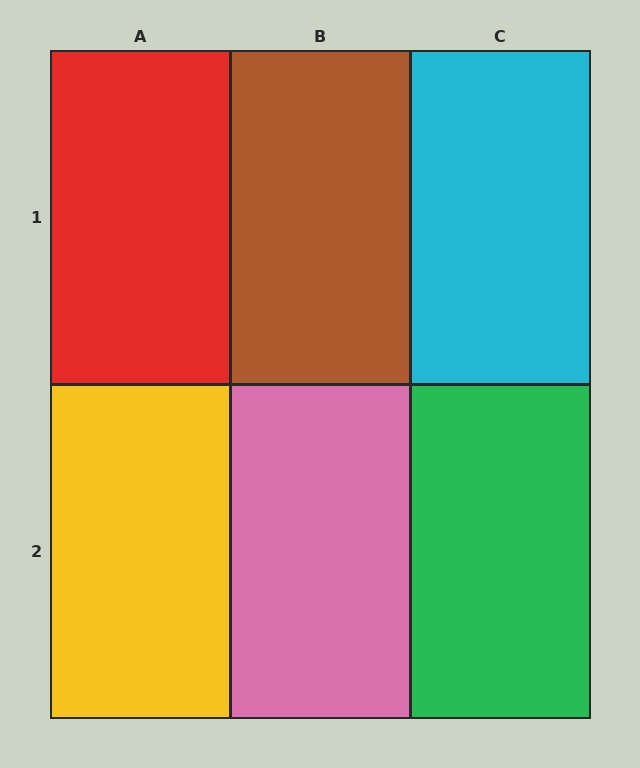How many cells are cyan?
1 cell is cyan.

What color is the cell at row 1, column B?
Brown.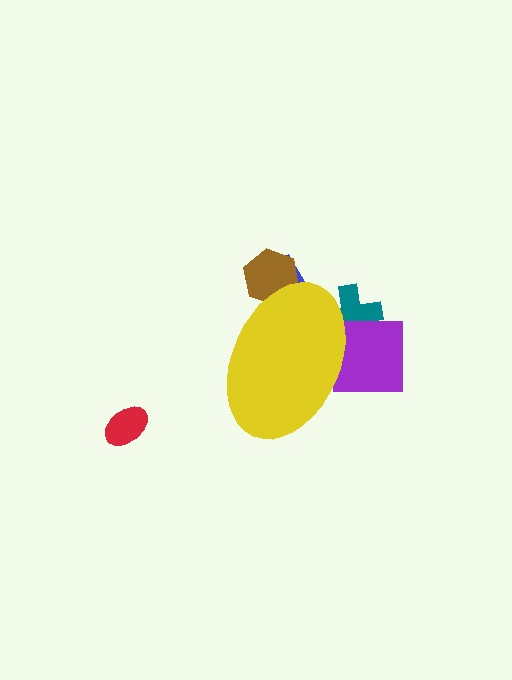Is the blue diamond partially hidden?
Yes, the blue diamond is partially hidden behind the yellow ellipse.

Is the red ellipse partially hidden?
No, the red ellipse is fully visible.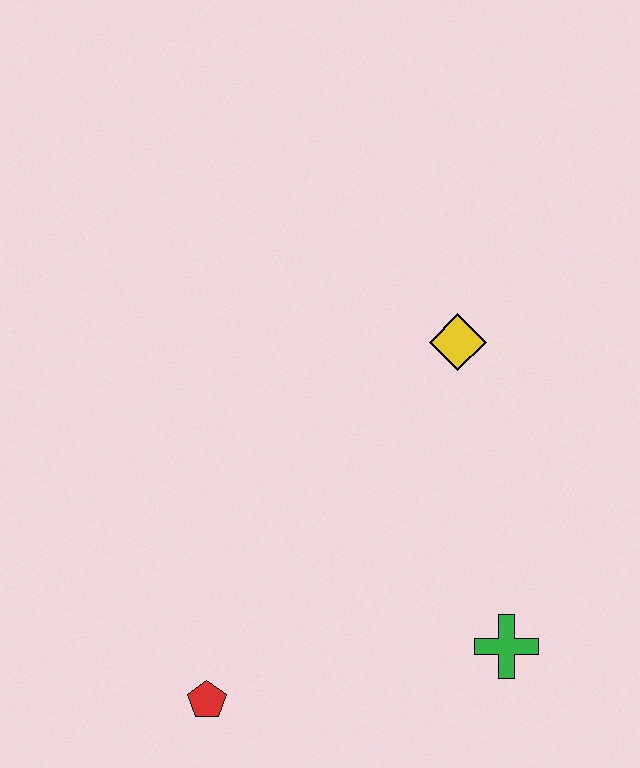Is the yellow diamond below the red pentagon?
No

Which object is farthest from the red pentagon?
The yellow diamond is farthest from the red pentagon.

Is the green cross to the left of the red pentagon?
No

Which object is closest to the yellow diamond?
The green cross is closest to the yellow diamond.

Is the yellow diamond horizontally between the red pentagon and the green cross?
Yes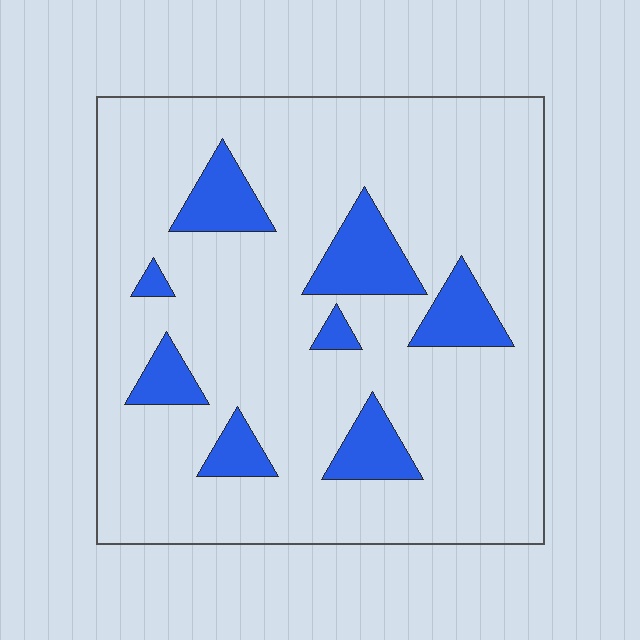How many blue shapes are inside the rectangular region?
8.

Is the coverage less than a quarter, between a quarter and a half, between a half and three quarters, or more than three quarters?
Less than a quarter.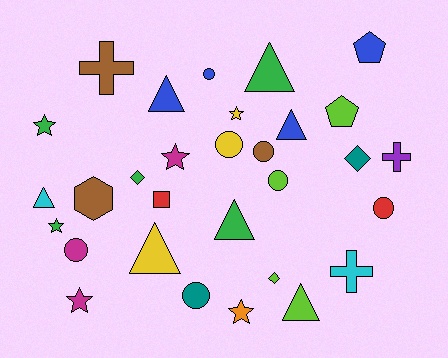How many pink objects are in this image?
There are no pink objects.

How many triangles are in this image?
There are 7 triangles.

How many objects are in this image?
There are 30 objects.